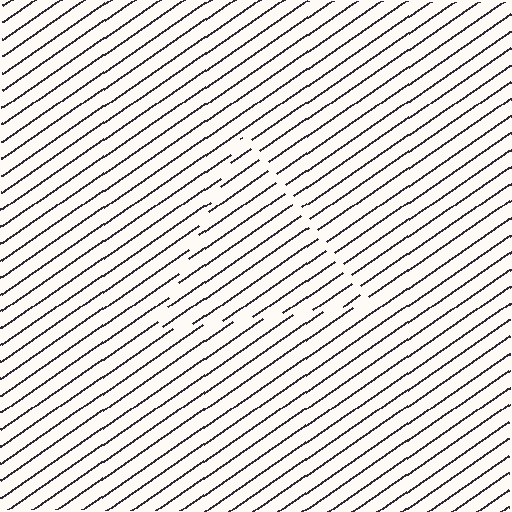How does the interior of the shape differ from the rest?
The interior of the shape contains the same grating, shifted by half a period — the contour is defined by the phase discontinuity where line-ends from the inner and outer gratings abut.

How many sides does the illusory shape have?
3 sides — the line-ends trace a triangle.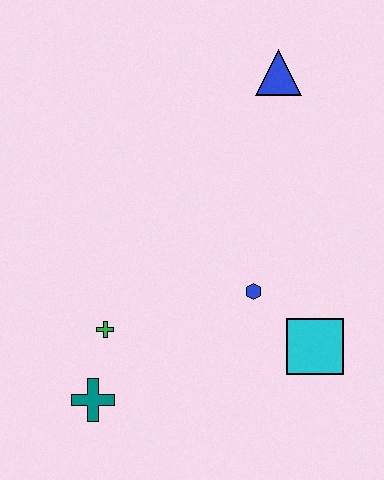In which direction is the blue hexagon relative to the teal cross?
The blue hexagon is to the right of the teal cross.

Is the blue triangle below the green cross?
No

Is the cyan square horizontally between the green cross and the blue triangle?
No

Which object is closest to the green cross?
The teal cross is closest to the green cross.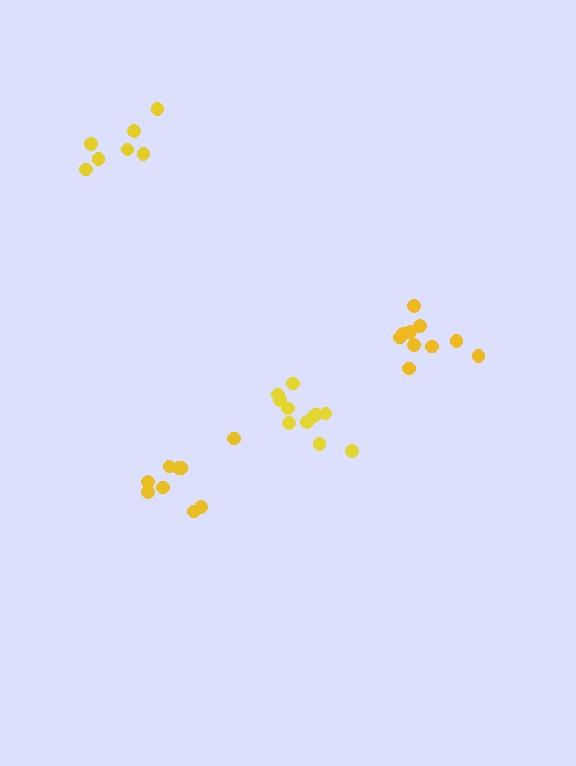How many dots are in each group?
Group 1: 7 dots, Group 2: 10 dots, Group 3: 11 dots, Group 4: 9 dots (37 total).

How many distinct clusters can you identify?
There are 4 distinct clusters.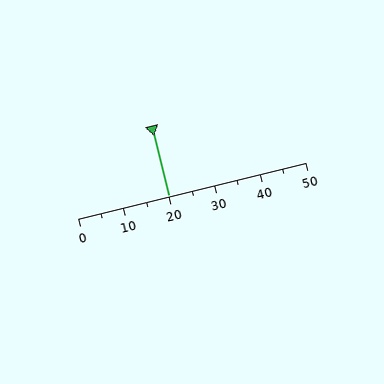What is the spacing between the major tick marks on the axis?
The major ticks are spaced 10 apart.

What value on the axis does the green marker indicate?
The marker indicates approximately 20.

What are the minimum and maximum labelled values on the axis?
The axis runs from 0 to 50.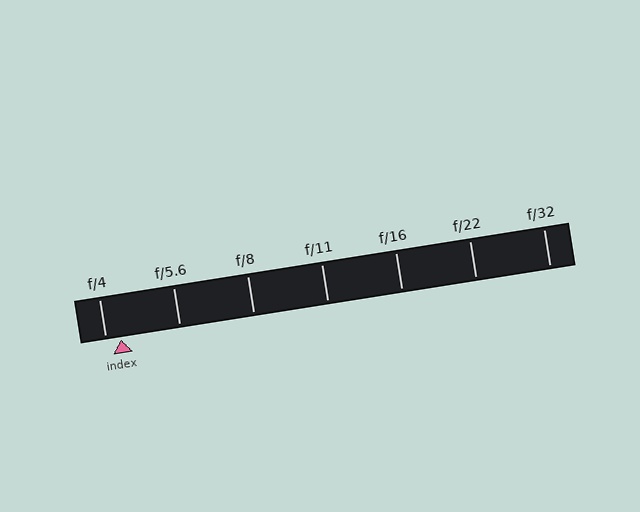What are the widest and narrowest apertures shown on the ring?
The widest aperture shown is f/4 and the narrowest is f/32.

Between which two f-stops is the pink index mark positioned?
The index mark is between f/4 and f/5.6.